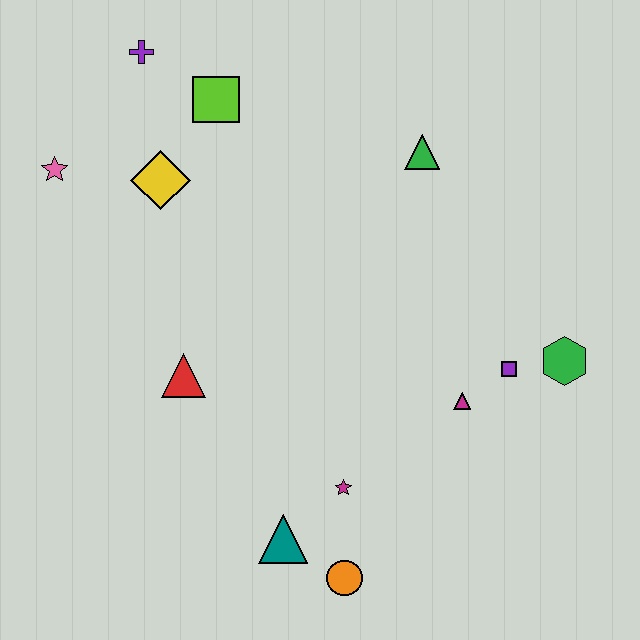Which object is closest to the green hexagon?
The purple square is closest to the green hexagon.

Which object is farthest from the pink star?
The green hexagon is farthest from the pink star.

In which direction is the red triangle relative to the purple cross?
The red triangle is below the purple cross.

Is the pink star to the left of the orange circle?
Yes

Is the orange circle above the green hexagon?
No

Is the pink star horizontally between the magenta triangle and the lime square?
No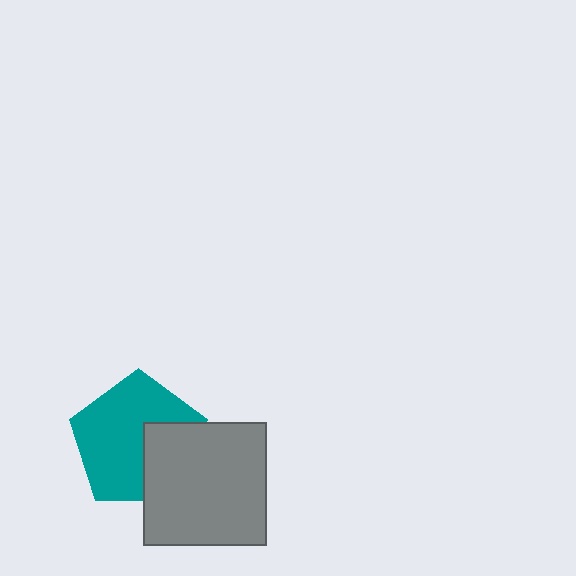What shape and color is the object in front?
The object in front is a gray square.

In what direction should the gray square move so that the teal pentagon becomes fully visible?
The gray square should move toward the lower-right. That is the shortest direction to clear the overlap and leave the teal pentagon fully visible.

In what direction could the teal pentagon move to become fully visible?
The teal pentagon could move toward the upper-left. That would shift it out from behind the gray square entirely.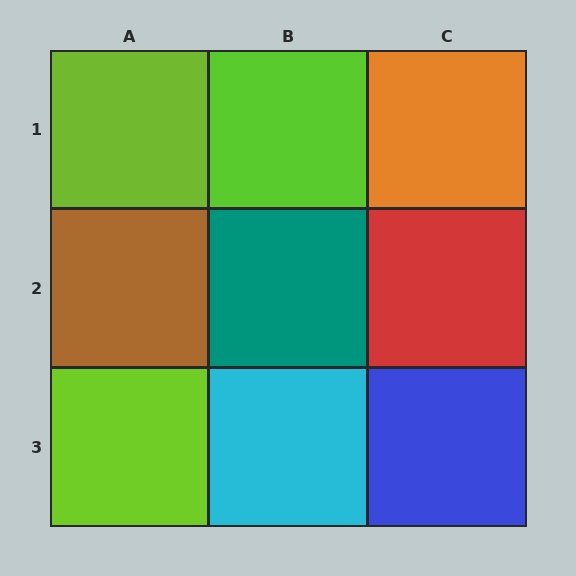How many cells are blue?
1 cell is blue.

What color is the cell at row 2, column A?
Brown.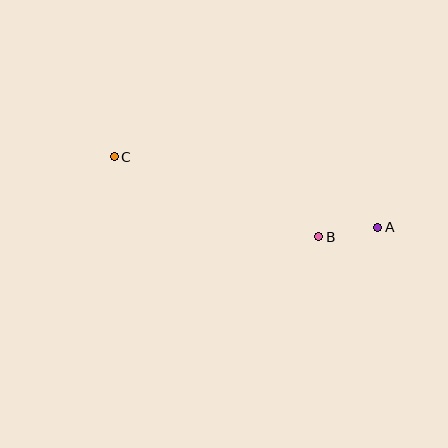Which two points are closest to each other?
Points A and B are closest to each other.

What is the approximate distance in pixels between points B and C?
The distance between B and C is approximately 219 pixels.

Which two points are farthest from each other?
Points A and C are farthest from each other.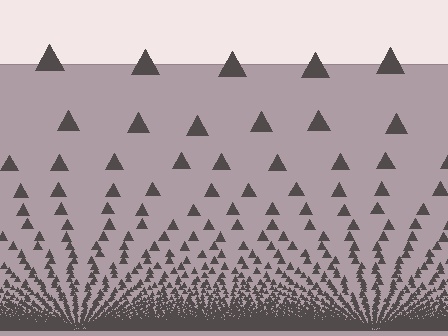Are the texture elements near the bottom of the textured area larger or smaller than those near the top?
Smaller. The gradient is inverted — elements near the bottom are smaller and denser.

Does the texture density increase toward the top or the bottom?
Density increases toward the bottom.